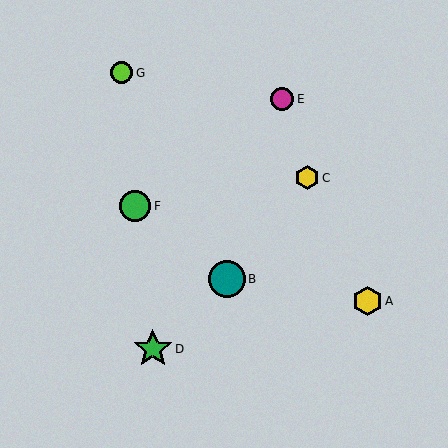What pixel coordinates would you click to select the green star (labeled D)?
Click at (153, 349) to select the green star D.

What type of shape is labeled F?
Shape F is a green circle.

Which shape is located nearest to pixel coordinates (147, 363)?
The green star (labeled D) at (153, 349) is nearest to that location.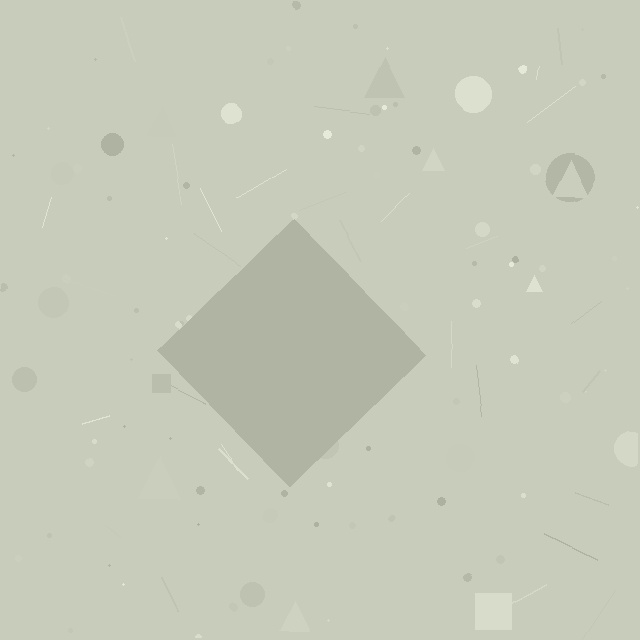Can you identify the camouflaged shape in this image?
The camouflaged shape is a diamond.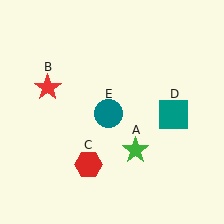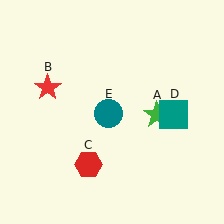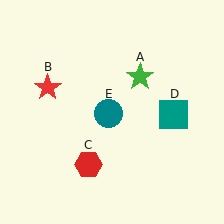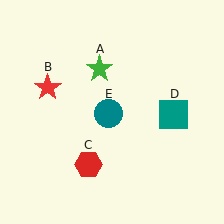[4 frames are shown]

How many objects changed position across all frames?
1 object changed position: green star (object A).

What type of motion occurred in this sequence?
The green star (object A) rotated counterclockwise around the center of the scene.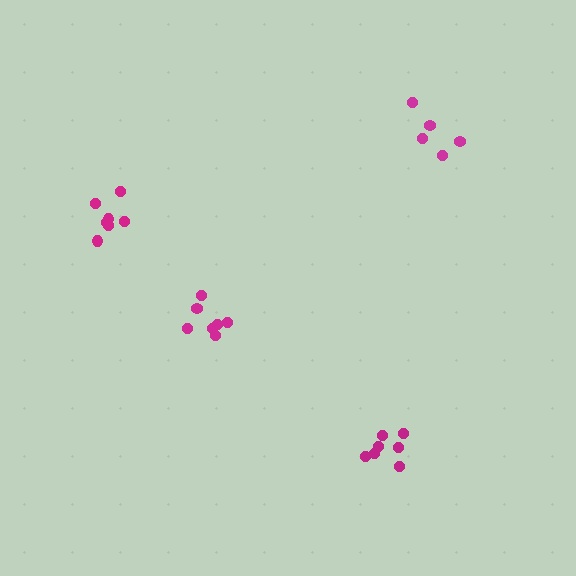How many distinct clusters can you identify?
There are 4 distinct clusters.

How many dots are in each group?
Group 1: 7 dots, Group 2: 7 dots, Group 3: 7 dots, Group 4: 5 dots (26 total).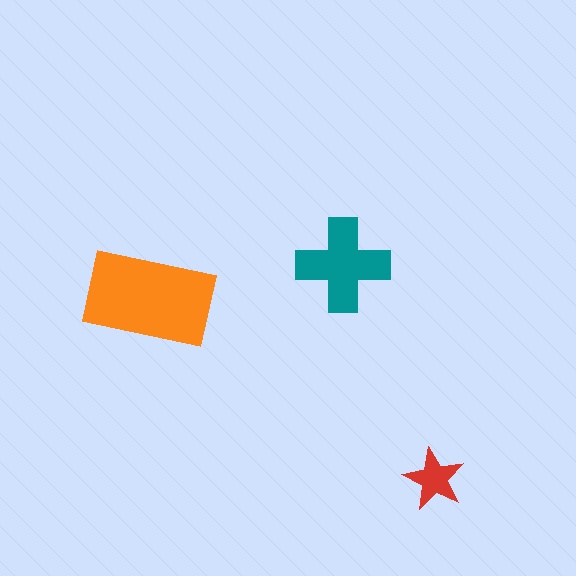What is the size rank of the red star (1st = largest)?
3rd.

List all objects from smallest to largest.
The red star, the teal cross, the orange rectangle.